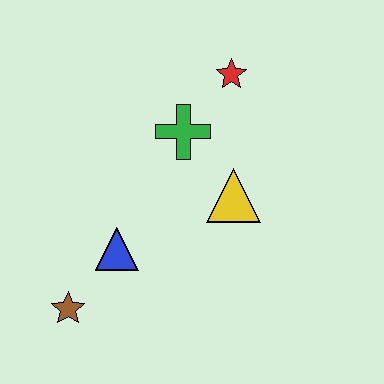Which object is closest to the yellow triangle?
The green cross is closest to the yellow triangle.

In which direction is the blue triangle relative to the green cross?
The blue triangle is below the green cross.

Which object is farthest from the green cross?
The brown star is farthest from the green cross.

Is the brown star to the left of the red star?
Yes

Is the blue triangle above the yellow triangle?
No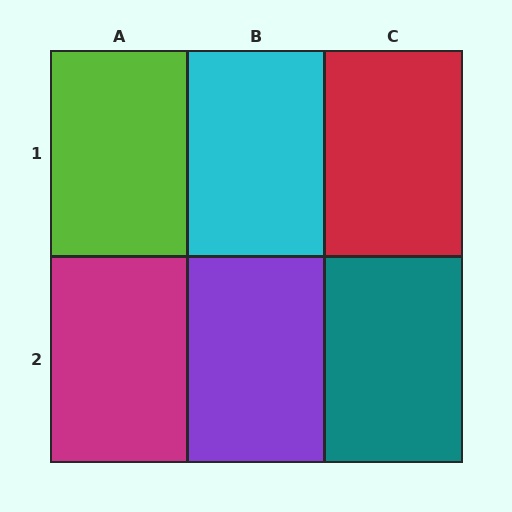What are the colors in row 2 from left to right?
Magenta, purple, teal.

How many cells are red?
1 cell is red.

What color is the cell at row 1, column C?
Red.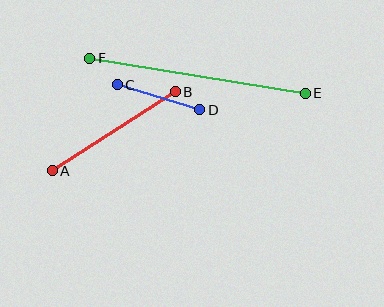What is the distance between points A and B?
The distance is approximately 146 pixels.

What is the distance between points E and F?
The distance is approximately 218 pixels.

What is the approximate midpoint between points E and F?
The midpoint is at approximately (198, 76) pixels.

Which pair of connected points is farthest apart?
Points E and F are farthest apart.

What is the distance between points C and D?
The distance is approximately 86 pixels.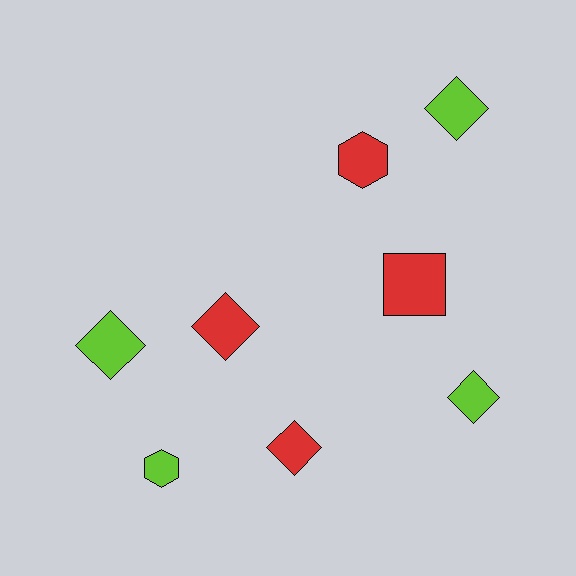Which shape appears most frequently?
Diamond, with 5 objects.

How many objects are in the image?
There are 8 objects.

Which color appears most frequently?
Red, with 4 objects.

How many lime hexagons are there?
There is 1 lime hexagon.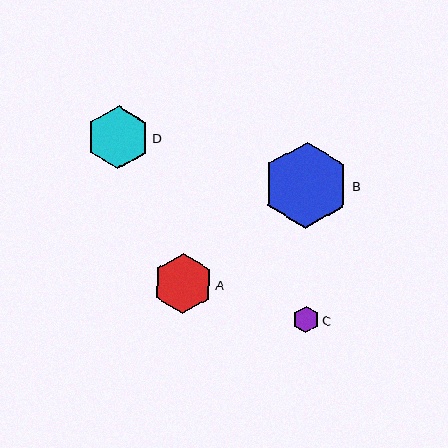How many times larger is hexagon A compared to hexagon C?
Hexagon A is approximately 2.3 times the size of hexagon C.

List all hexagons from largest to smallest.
From largest to smallest: B, D, A, C.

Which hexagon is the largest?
Hexagon B is the largest with a size of approximately 86 pixels.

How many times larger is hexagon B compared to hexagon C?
Hexagon B is approximately 3.3 times the size of hexagon C.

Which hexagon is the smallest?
Hexagon C is the smallest with a size of approximately 26 pixels.